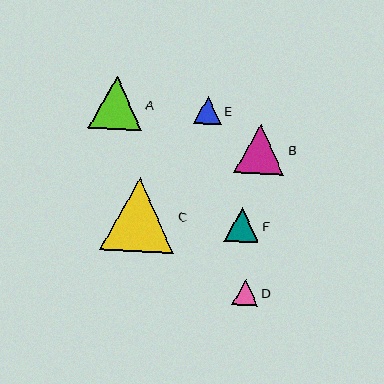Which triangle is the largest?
Triangle C is the largest with a size of approximately 73 pixels.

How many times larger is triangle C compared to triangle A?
Triangle C is approximately 1.4 times the size of triangle A.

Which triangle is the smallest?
Triangle D is the smallest with a size of approximately 26 pixels.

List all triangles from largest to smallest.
From largest to smallest: C, A, B, F, E, D.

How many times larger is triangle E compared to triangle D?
Triangle E is approximately 1.1 times the size of triangle D.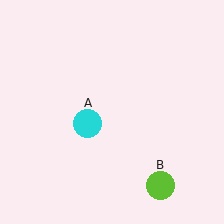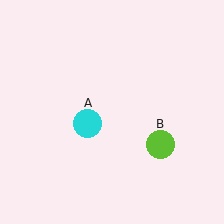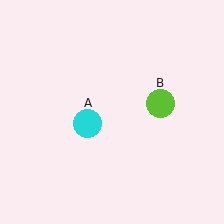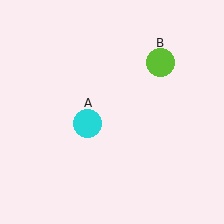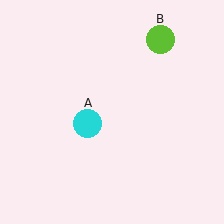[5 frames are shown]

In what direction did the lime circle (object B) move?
The lime circle (object B) moved up.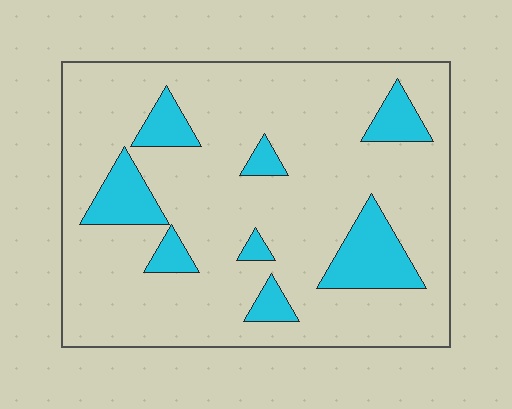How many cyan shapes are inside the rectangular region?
8.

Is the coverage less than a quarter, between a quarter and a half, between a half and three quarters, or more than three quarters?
Less than a quarter.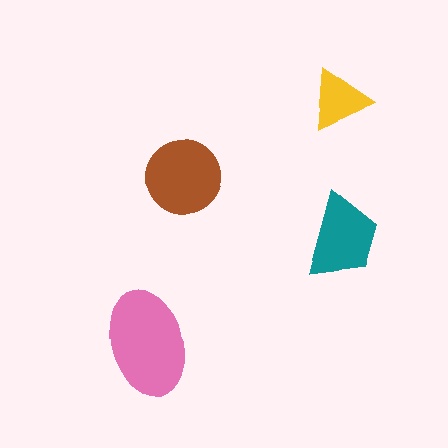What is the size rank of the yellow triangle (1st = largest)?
4th.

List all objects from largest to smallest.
The pink ellipse, the brown circle, the teal trapezoid, the yellow triangle.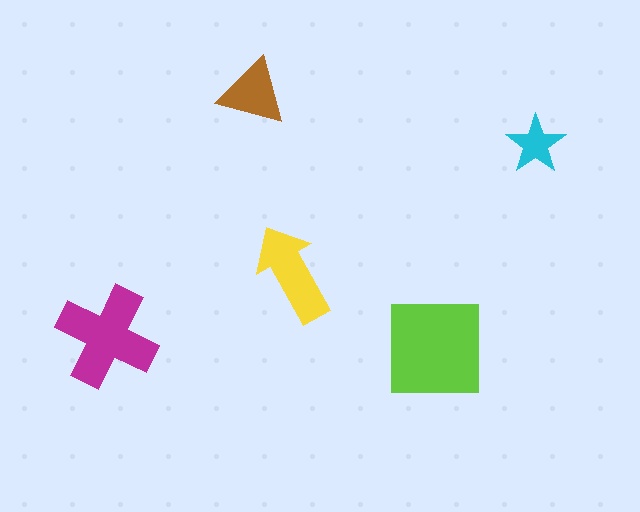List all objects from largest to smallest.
The lime square, the magenta cross, the yellow arrow, the brown triangle, the cyan star.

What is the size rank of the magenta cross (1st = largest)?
2nd.